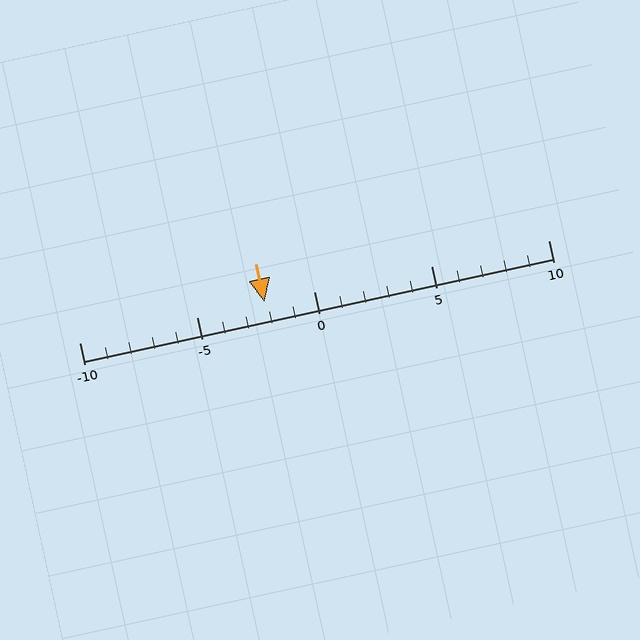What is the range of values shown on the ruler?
The ruler shows values from -10 to 10.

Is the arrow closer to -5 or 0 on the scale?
The arrow is closer to 0.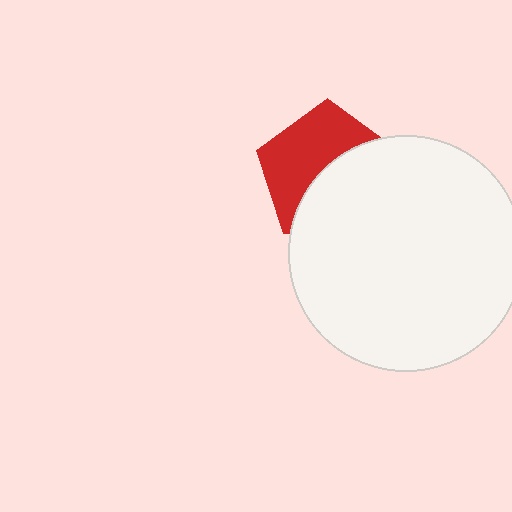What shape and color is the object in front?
The object in front is a white circle.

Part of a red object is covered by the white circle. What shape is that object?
It is a pentagon.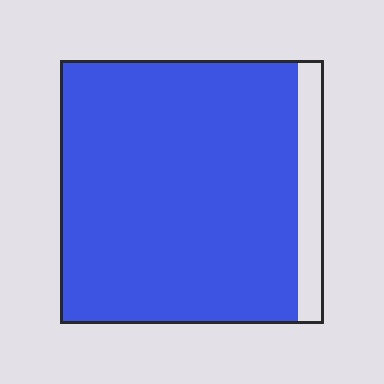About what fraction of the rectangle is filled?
About nine tenths (9/10).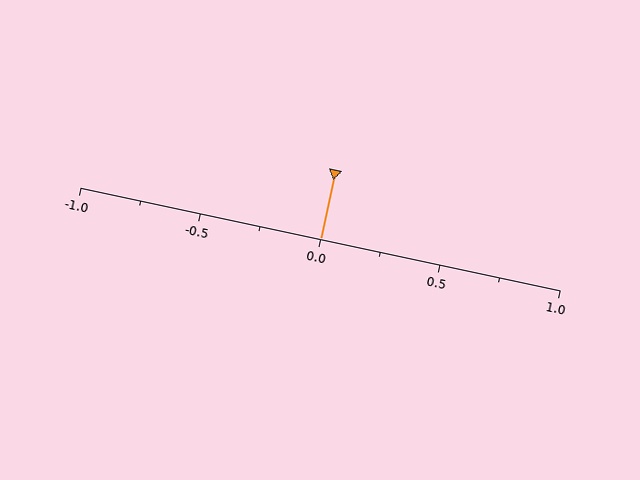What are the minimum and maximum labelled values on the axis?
The axis runs from -1.0 to 1.0.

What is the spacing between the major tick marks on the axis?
The major ticks are spaced 0.5 apart.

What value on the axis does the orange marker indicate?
The marker indicates approximately 0.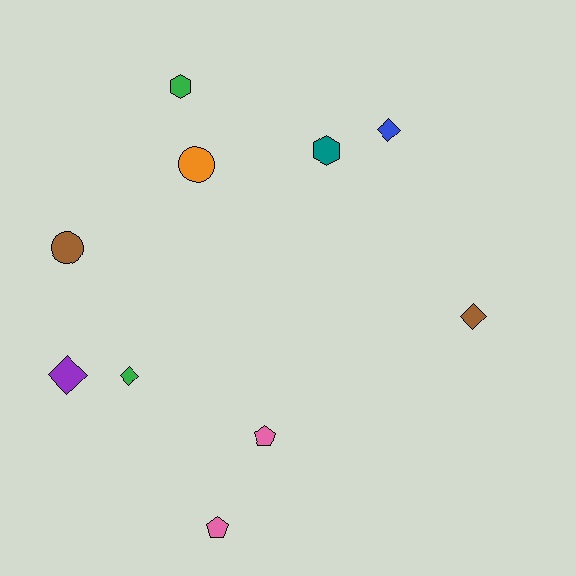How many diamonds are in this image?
There are 4 diamonds.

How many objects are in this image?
There are 10 objects.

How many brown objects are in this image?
There are 2 brown objects.